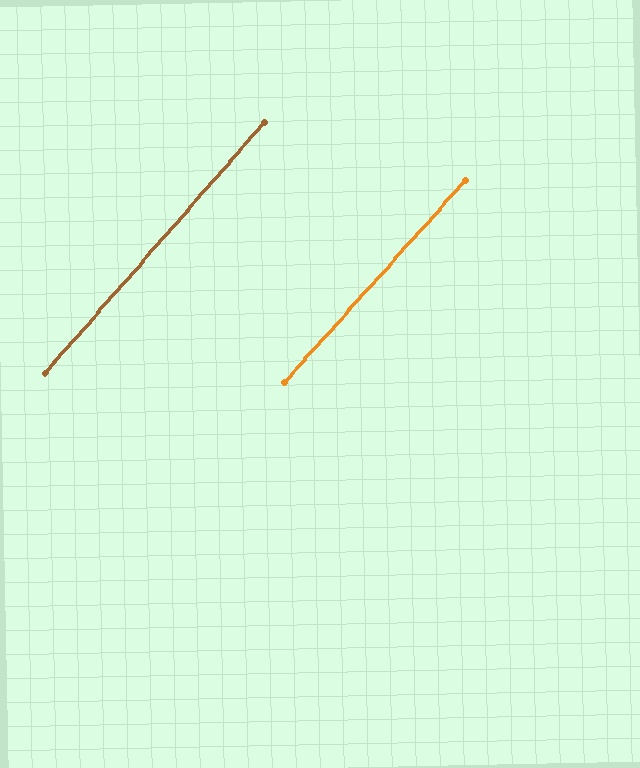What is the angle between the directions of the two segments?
Approximately 1 degree.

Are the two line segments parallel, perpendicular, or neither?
Parallel — their directions differ by only 1.0°.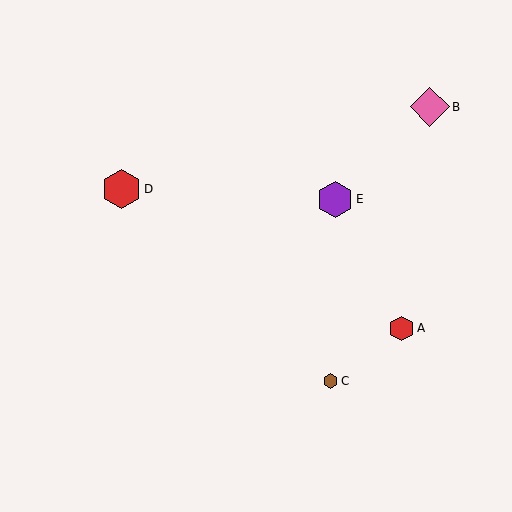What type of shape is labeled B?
Shape B is a pink diamond.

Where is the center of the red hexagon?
The center of the red hexagon is at (401, 328).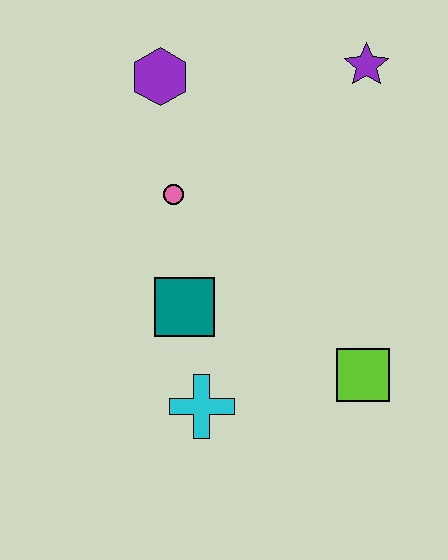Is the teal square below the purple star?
Yes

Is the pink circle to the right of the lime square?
No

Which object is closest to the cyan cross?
The teal square is closest to the cyan cross.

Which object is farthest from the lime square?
The purple hexagon is farthest from the lime square.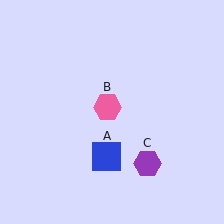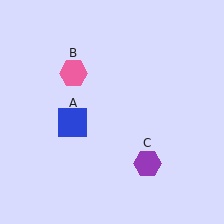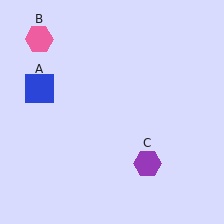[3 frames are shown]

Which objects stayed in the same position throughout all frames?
Purple hexagon (object C) remained stationary.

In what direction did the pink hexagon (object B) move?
The pink hexagon (object B) moved up and to the left.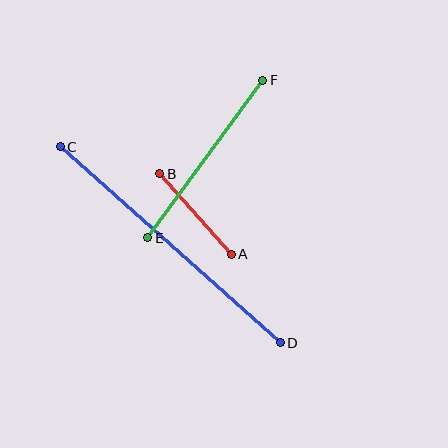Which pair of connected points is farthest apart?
Points C and D are farthest apart.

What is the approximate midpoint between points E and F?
The midpoint is at approximately (205, 159) pixels.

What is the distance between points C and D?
The distance is approximately 295 pixels.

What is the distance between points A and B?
The distance is approximately 108 pixels.